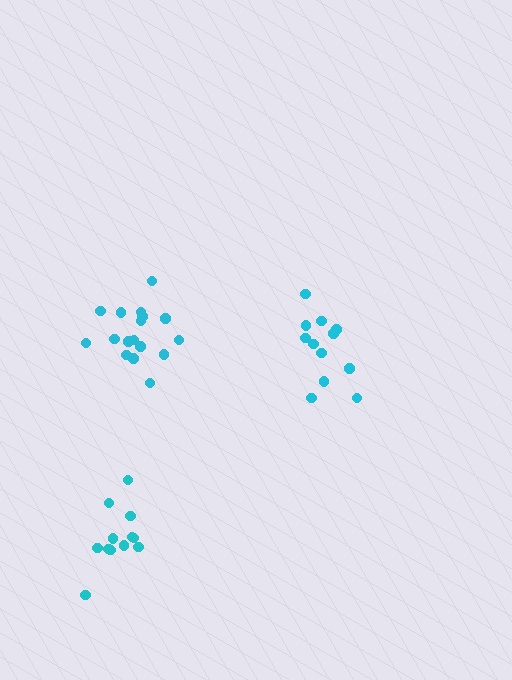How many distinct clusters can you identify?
There are 3 distinct clusters.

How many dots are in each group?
Group 1: 12 dots, Group 2: 12 dots, Group 3: 17 dots (41 total).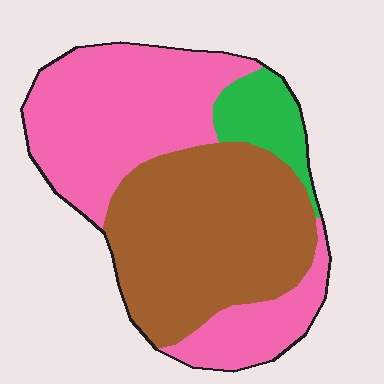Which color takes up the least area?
Green, at roughly 10%.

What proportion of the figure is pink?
Pink covers roughly 45% of the figure.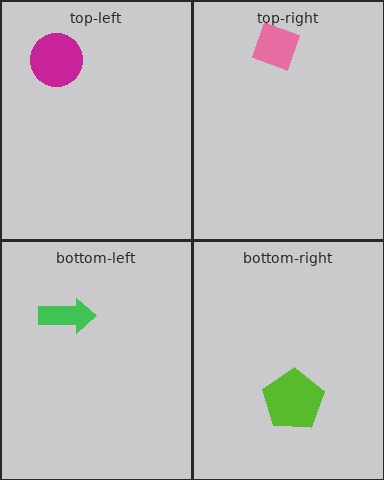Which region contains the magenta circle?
The top-left region.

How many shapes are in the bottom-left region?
1.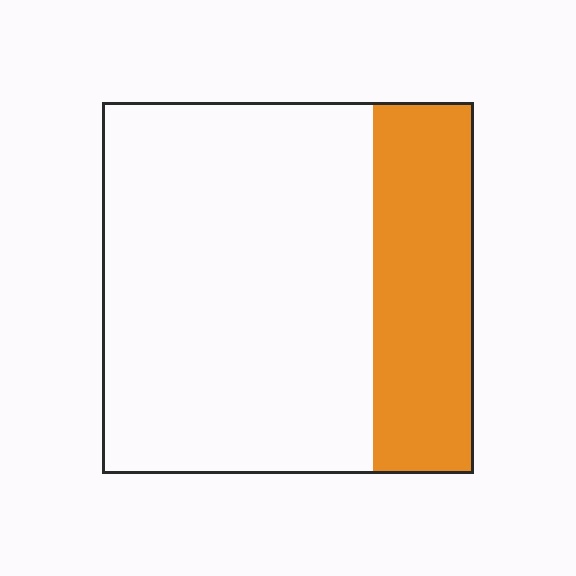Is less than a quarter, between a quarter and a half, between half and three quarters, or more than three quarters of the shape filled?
Between a quarter and a half.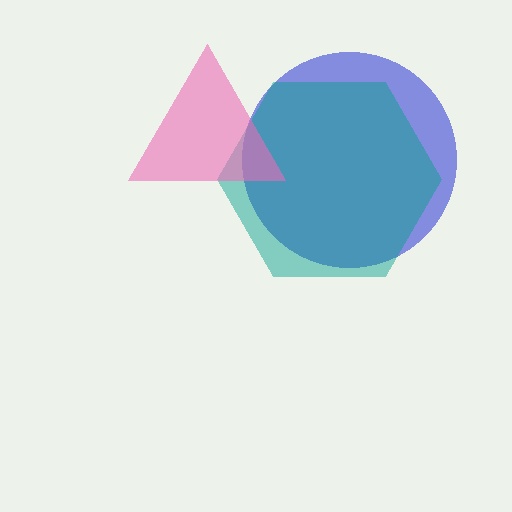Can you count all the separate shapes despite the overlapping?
Yes, there are 3 separate shapes.